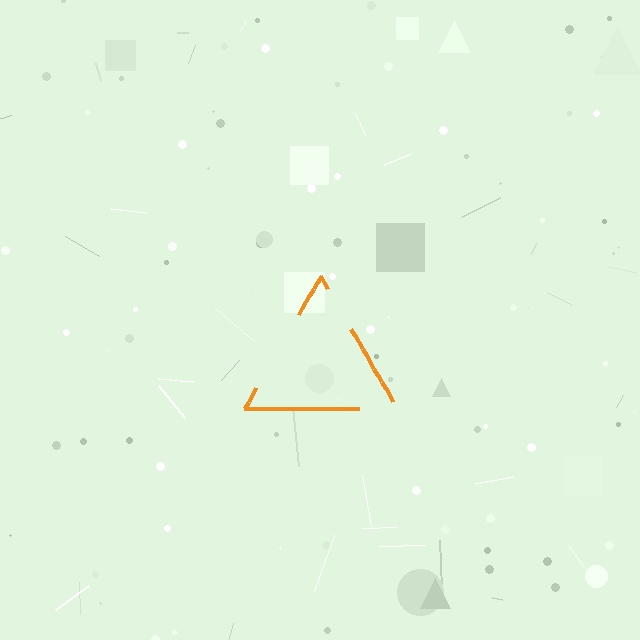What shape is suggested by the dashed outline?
The dashed outline suggests a triangle.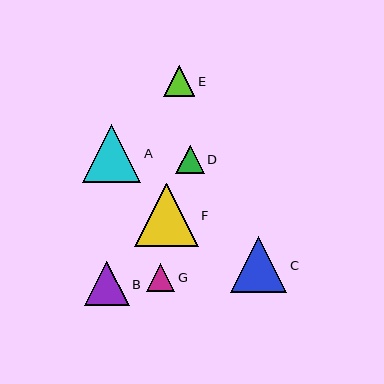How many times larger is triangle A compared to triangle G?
Triangle A is approximately 2.1 times the size of triangle G.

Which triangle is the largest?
Triangle F is the largest with a size of approximately 63 pixels.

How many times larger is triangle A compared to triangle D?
Triangle A is approximately 2.1 times the size of triangle D.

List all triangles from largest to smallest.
From largest to smallest: F, A, C, B, E, D, G.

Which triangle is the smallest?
Triangle G is the smallest with a size of approximately 28 pixels.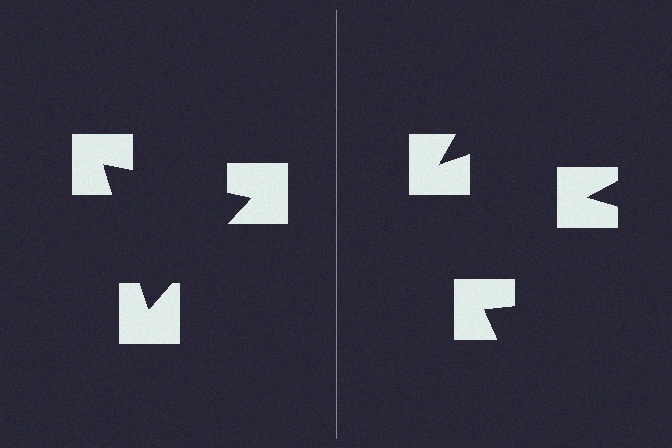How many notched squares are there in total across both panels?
6 — 3 on each side.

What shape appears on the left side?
An illusory triangle.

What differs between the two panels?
The notched squares are positioned identically on both sides; only the wedge orientations differ. On the left they align to a triangle; on the right they are misaligned.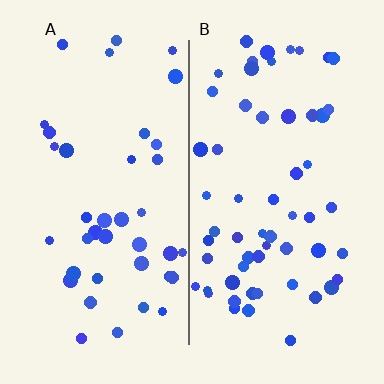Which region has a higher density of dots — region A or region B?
B (the right).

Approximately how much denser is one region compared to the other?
Approximately 1.5× — region B over region A.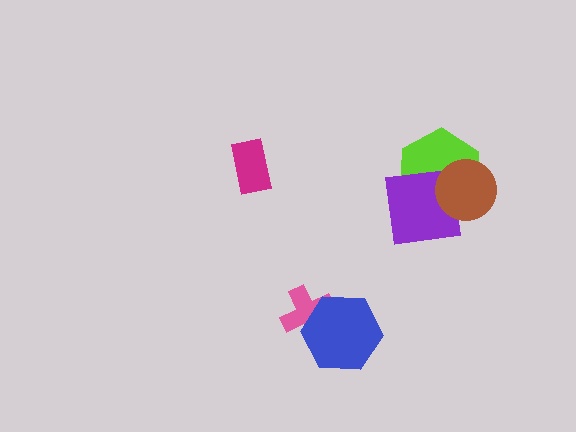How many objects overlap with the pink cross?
1 object overlaps with the pink cross.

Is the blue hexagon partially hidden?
No, no other shape covers it.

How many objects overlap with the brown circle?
2 objects overlap with the brown circle.